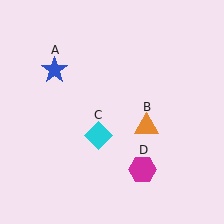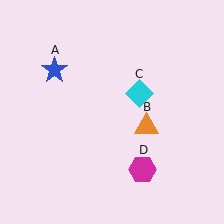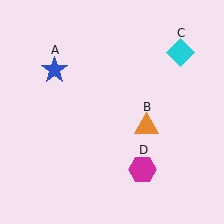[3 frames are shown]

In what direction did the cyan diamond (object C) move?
The cyan diamond (object C) moved up and to the right.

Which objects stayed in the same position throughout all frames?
Blue star (object A) and orange triangle (object B) and magenta hexagon (object D) remained stationary.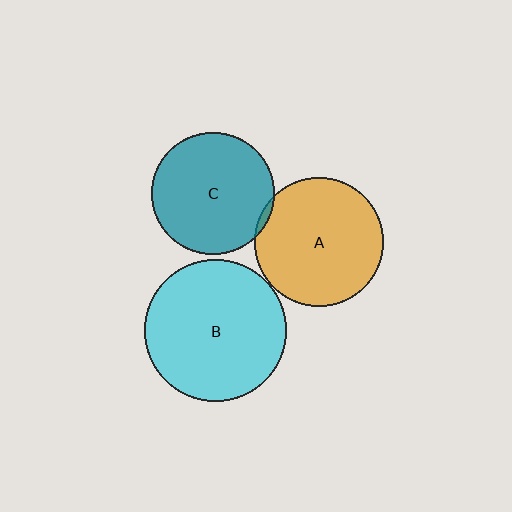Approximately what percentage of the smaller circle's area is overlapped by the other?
Approximately 5%.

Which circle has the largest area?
Circle B (cyan).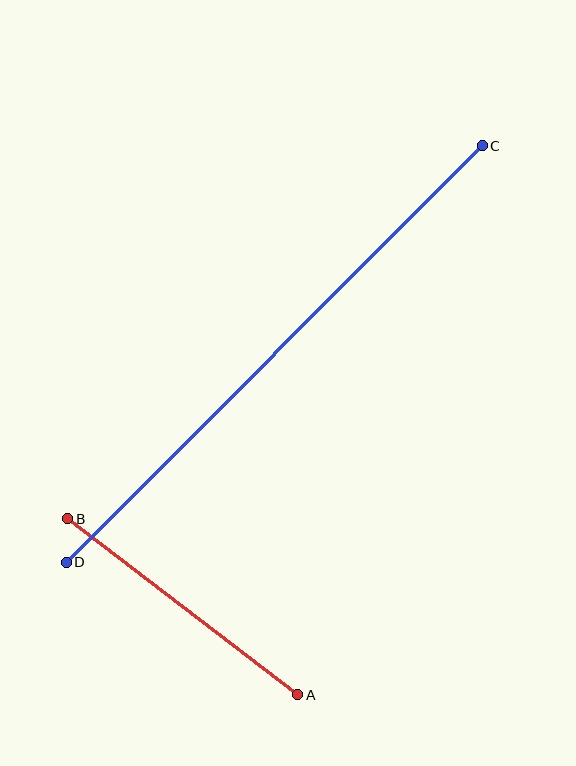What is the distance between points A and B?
The distance is approximately 290 pixels.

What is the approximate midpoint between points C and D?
The midpoint is at approximately (274, 354) pixels.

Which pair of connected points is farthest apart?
Points C and D are farthest apart.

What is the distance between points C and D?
The distance is approximately 589 pixels.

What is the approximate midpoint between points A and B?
The midpoint is at approximately (183, 607) pixels.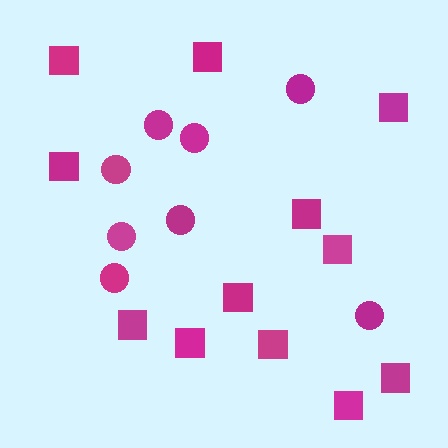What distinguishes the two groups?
There are 2 groups: one group of circles (8) and one group of squares (12).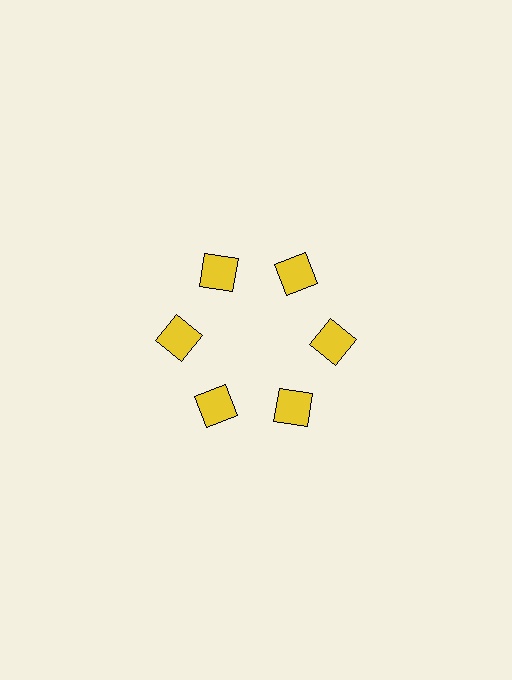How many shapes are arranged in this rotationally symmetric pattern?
There are 6 shapes, arranged in 6 groups of 1.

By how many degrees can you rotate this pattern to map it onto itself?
The pattern maps onto itself every 60 degrees of rotation.